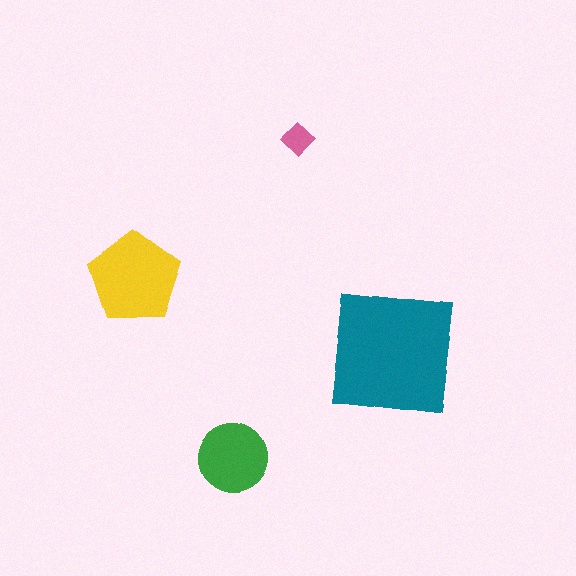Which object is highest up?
The pink diamond is topmost.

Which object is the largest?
The teal square.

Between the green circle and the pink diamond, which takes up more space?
The green circle.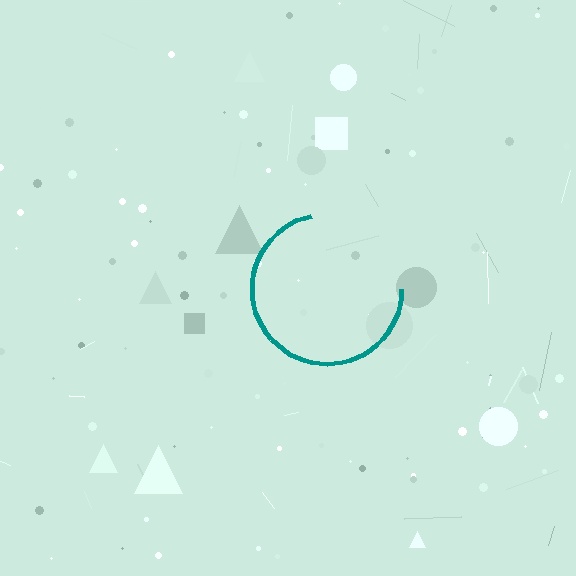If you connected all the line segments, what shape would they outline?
They would outline a circle.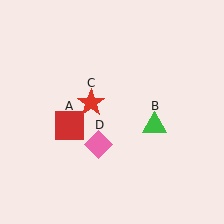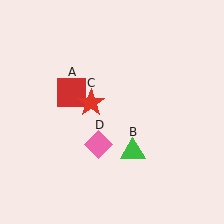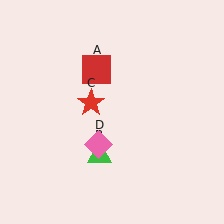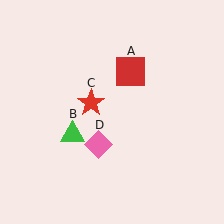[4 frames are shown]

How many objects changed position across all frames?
2 objects changed position: red square (object A), green triangle (object B).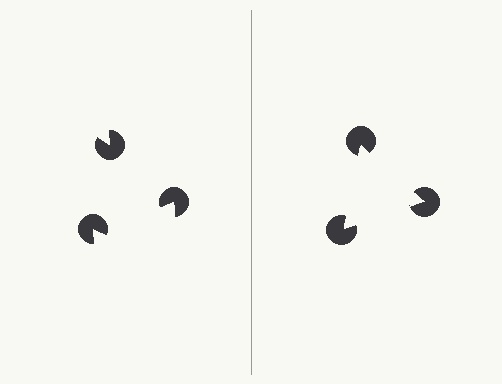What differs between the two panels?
The pac-man discs are positioned identically on both sides; only the wedge orientations differ. On the right they align to a triangle; on the left they are misaligned.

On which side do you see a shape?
An illusory triangle appears on the right side. On the left side the wedge cuts are rotated, so no coherent shape forms.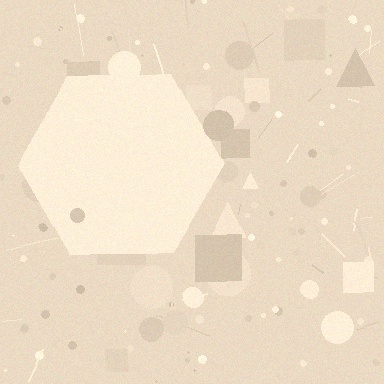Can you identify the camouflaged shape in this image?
The camouflaged shape is a hexagon.